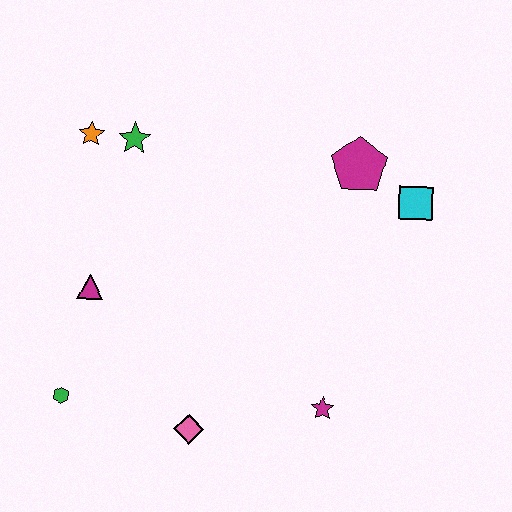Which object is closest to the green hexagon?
The magenta triangle is closest to the green hexagon.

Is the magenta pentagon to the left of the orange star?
No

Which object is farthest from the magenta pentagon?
The green hexagon is farthest from the magenta pentagon.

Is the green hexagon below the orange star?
Yes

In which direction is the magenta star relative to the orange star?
The magenta star is below the orange star.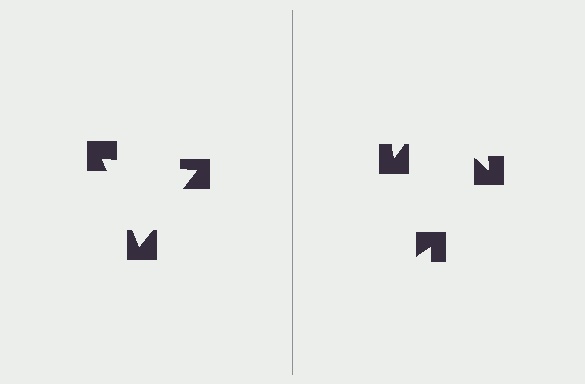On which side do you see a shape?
An illusory triangle appears on the left side. On the right side the wedge cuts are rotated, so no coherent shape forms.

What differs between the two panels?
The notched squares are positioned identically on both sides; only the wedge orientations differ. On the left they align to a triangle; on the right they are misaligned.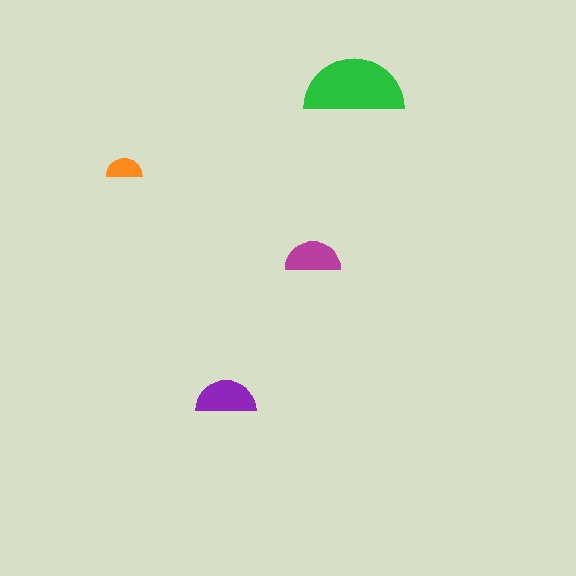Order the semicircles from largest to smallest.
the green one, the purple one, the magenta one, the orange one.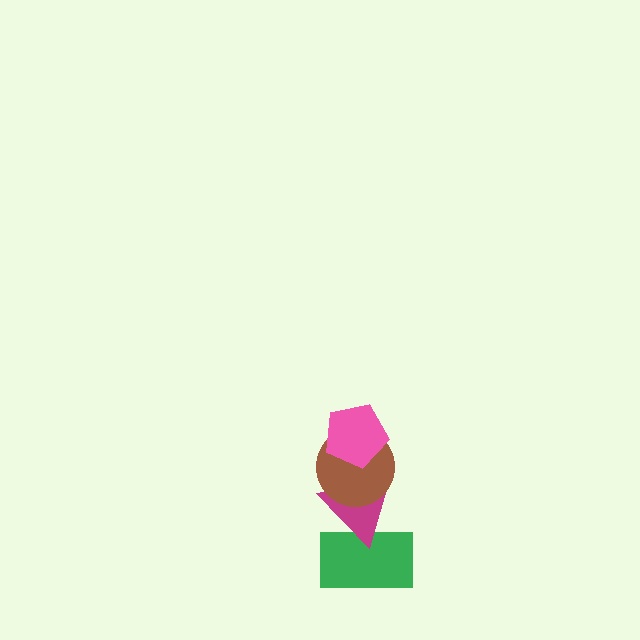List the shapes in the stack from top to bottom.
From top to bottom: the pink pentagon, the brown circle, the magenta triangle, the green rectangle.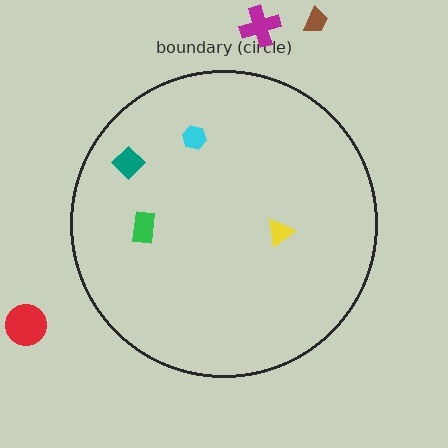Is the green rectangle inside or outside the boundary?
Inside.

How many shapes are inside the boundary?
4 inside, 3 outside.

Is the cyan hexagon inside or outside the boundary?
Inside.